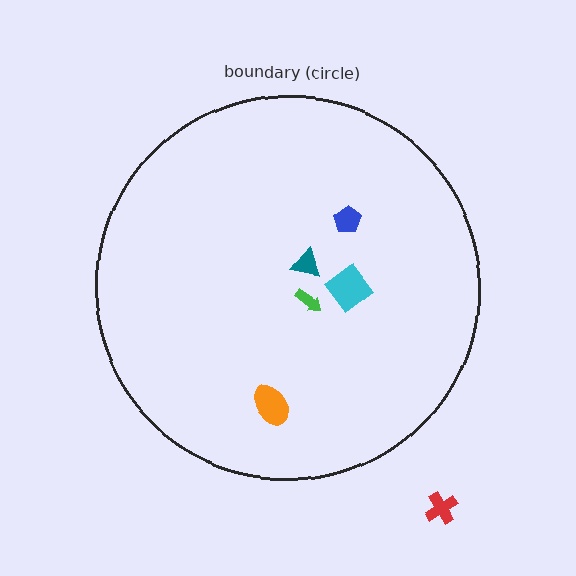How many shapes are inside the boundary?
5 inside, 1 outside.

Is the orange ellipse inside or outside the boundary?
Inside.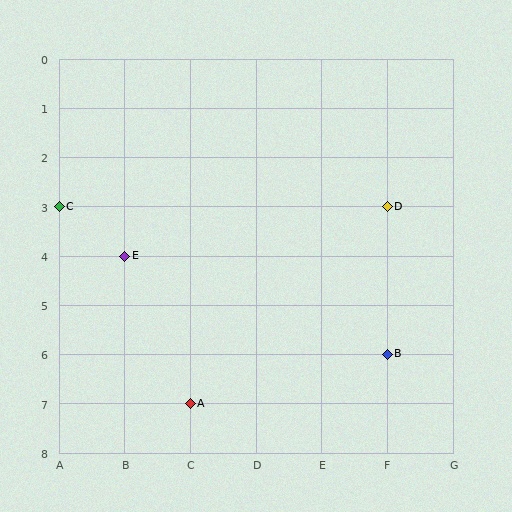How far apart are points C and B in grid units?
Points C and B are 5 columns and 3 rows apart (about 5.8 grid units diagonally).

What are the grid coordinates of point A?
Point A is at grid coordinates (C, 7).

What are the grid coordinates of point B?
Point B is at grid coordinates (F, 6).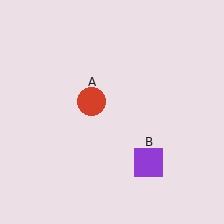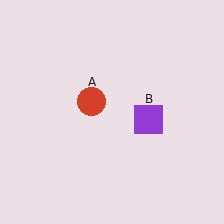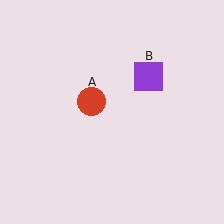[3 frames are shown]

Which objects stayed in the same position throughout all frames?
Red circle (object A) remained stationary.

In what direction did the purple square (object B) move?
The purple square (object B) moved up.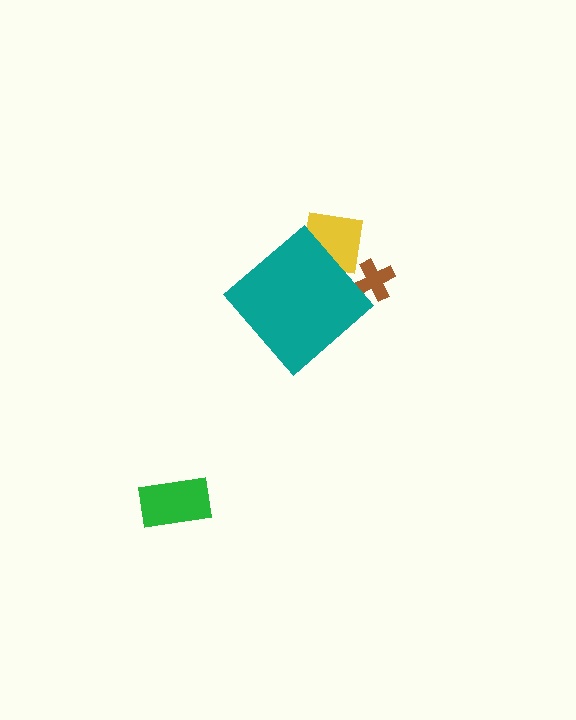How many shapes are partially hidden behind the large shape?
2 shapes are partially hidden.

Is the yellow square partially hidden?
Yes, the yellow square is partially hidden behind the teal diamond.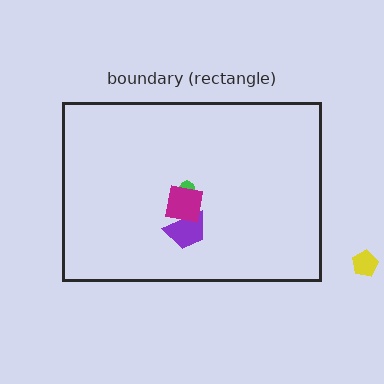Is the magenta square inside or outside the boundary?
Inside.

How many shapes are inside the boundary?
3 inside, 1 outside.